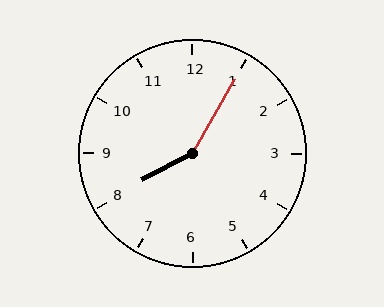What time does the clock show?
8:05.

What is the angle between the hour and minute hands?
Approximately 148 degrees.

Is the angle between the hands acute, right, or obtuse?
It is obtuse.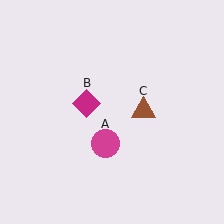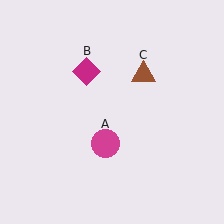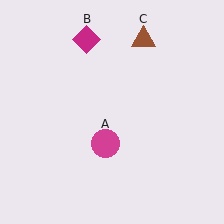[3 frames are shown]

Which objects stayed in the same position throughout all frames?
Magenta circle (object A) remained stationary.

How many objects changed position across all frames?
2 objects changed position: magenta diamond (object B), brown triangle (object C).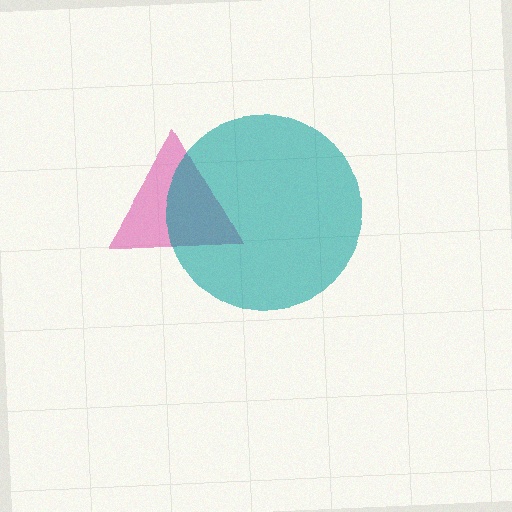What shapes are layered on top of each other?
The layered shapes are: a pink triangle, a teal circle.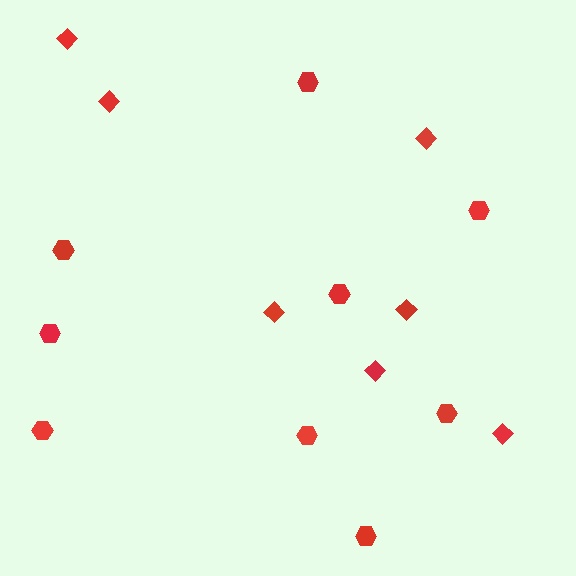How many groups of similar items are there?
There are 2 groups: one group of diamonds (7) and one group of hexagons (9).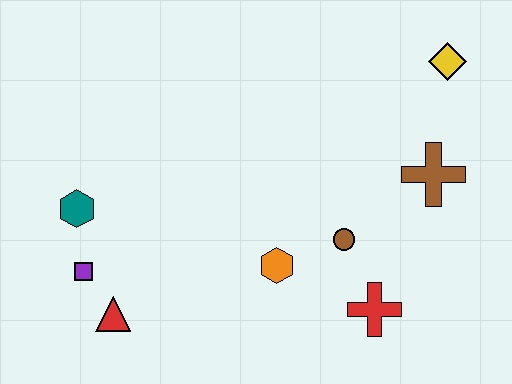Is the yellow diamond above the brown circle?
Yes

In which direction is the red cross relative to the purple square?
The red cross is to the right of the purple square.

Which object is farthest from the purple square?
The yellow diamond is farthest from the purple square.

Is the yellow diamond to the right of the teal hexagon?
Yes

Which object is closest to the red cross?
The brown circle is closest to the red cross.